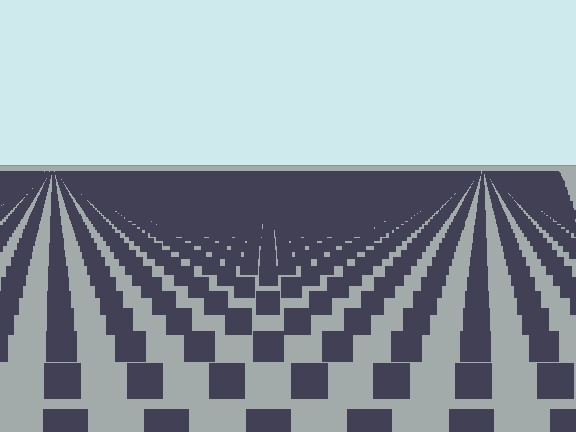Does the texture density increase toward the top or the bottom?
Density increases toward the top.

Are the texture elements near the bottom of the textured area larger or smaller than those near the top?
Larger. Near the bottom, elements are closer to the viewer and appear at a bigger on-screen size.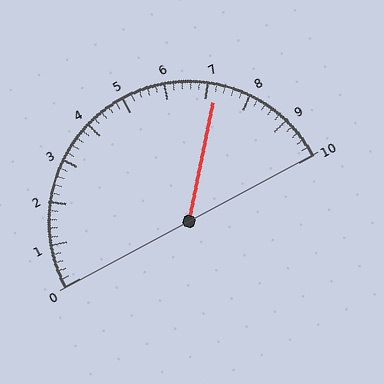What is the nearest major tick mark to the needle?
The nearest major tick mark is 7.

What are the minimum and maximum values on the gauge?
The gauge ranges from 0 to 10.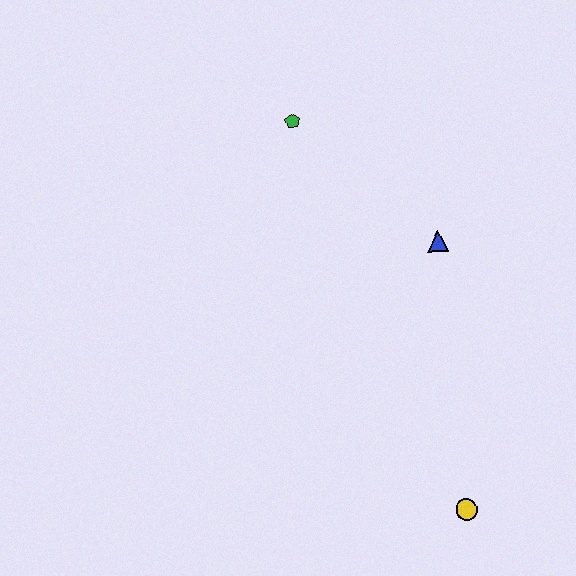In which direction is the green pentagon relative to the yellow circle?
The green pentagon is above the yellow circle.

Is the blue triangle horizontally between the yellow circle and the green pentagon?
Yes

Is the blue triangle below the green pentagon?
Yes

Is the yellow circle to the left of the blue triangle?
No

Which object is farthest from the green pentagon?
The yellow circle is farthest from the green pentagon.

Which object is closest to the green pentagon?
The blue triangle is closest to the green pentagon.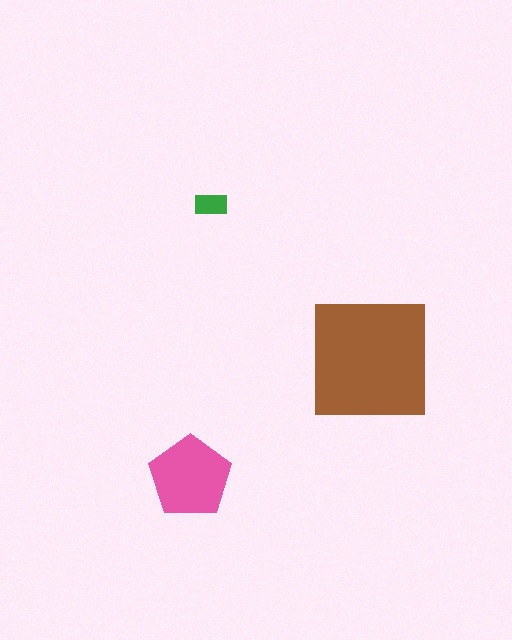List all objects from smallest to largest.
The green rectangle, the pink pentagon, the brown square.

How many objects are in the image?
There are 3 objects in the image.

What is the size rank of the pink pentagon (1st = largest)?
2nd.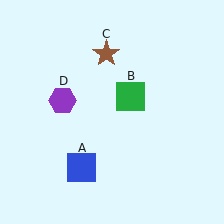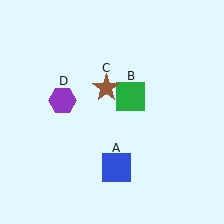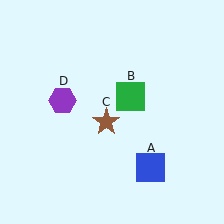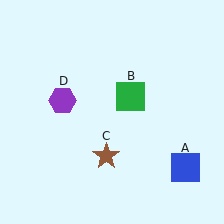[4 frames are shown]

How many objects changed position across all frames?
2 objects changed position: blue square (object A), brown star (object C).